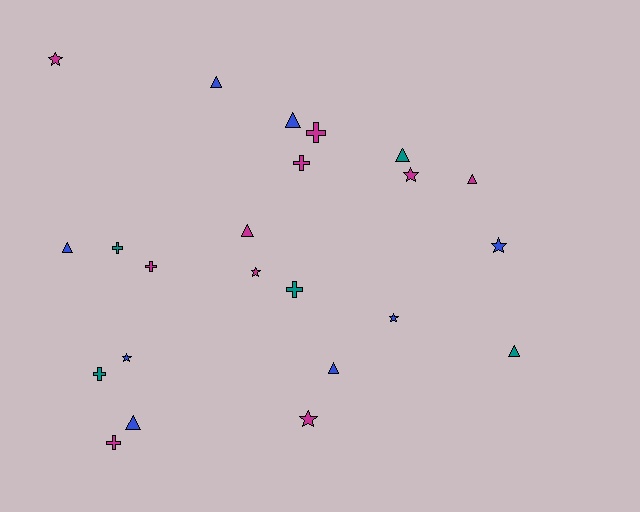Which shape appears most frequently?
Triangle, with 9 objects.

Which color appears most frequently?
Magenta, with 10 objects.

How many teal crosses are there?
There are 3 teal crosses.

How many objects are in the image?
There are 23 objects.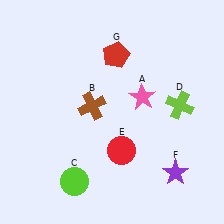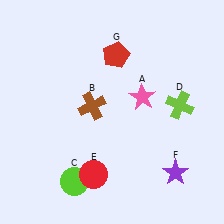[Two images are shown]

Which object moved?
The red circle (E) moved left.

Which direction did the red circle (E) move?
The red circle (E) moved left.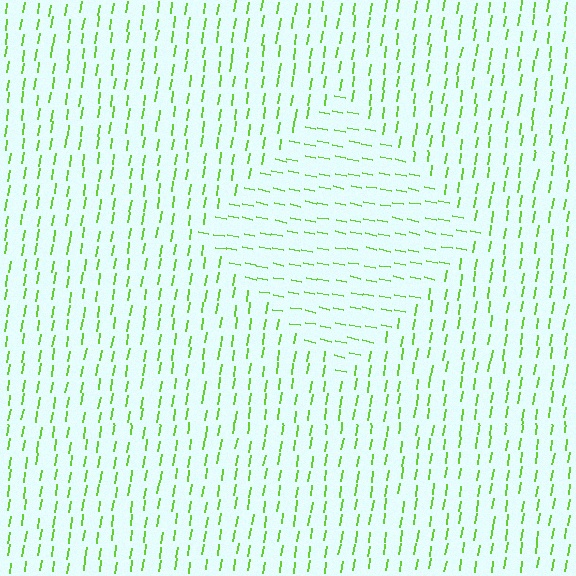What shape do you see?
I see a diamond.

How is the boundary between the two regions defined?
The boundary is defined purely by a change in line orientation (approximately 88 degrees difference). All lines are the same color and thickness.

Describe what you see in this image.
The image is filled with small lime line segments. A diamond region in the image has lines oriented differently from the surrounding lines, creating a visible texture boundary.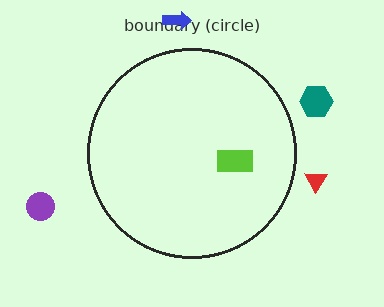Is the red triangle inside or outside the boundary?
Outside.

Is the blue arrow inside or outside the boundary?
Outside.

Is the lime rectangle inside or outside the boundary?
Inside.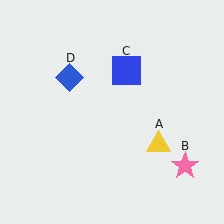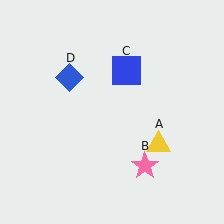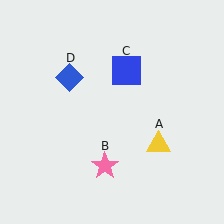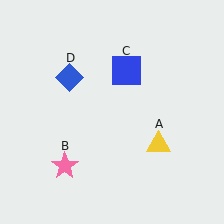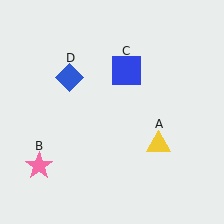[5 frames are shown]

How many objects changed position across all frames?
1 object changed position: pink star (object B).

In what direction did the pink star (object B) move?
The pink star (object B) moved left.